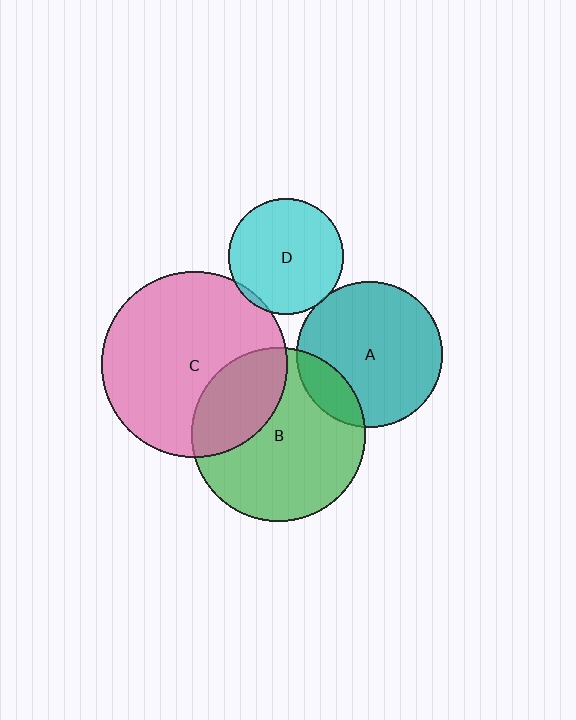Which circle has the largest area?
Circle C (pink).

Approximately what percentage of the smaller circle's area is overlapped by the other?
Approximately 5%.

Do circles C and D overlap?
Yes.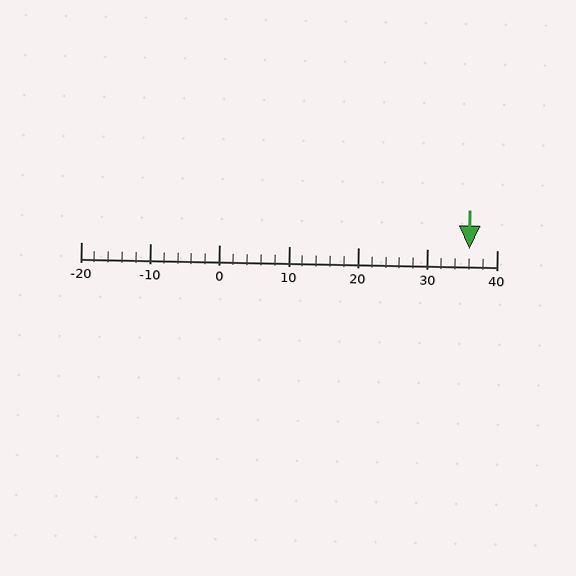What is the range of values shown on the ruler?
The ruler shows values from -20 to 40.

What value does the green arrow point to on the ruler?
The green arrow points to approximately 36.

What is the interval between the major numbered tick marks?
The major tick marks are spaced 10 units apart.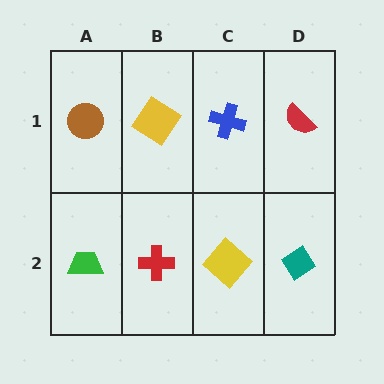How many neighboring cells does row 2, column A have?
2.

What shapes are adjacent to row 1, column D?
A teal diamond (row 2, column D), a blue cross (row 1, column C).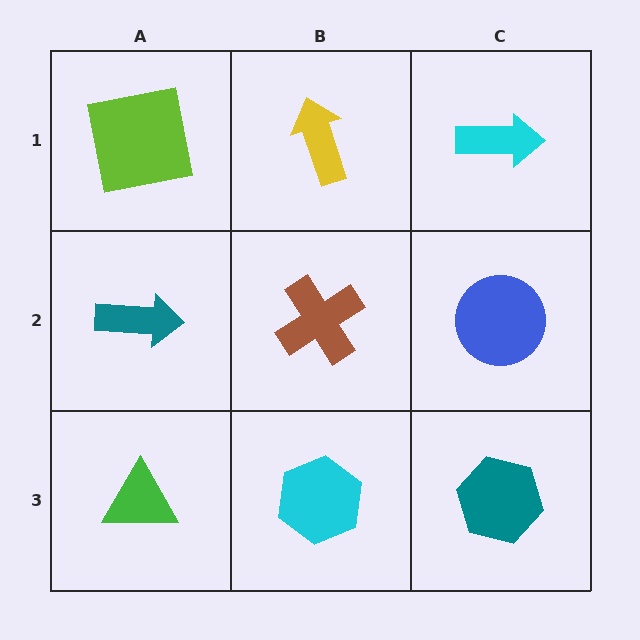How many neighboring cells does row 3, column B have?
3.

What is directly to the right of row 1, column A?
A yellow arrow.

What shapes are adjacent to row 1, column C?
A blue circle (row 2, column C), a yellow arrow (row 1, column B).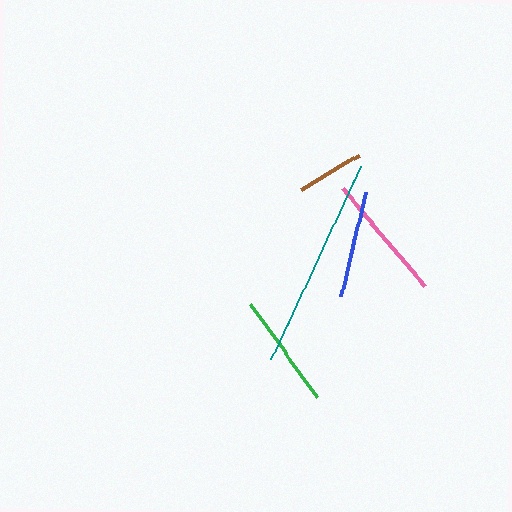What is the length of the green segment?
The green segment is approximately 115 pixels long.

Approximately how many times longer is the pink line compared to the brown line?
The pink line is approximately 1.9 times the length of the brown line.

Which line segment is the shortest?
The brown line is the shortest at approximately 67 pixels.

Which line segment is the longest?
The teal line is the longest at approximately 213 pixels.